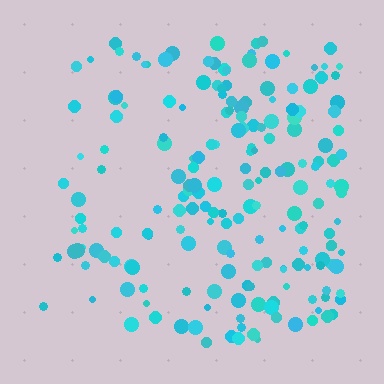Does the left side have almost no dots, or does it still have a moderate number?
Still a moderate number, just noticeably fewer than the right.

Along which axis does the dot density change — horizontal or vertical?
Horizontal.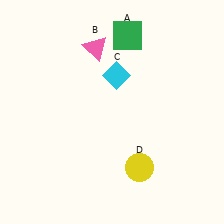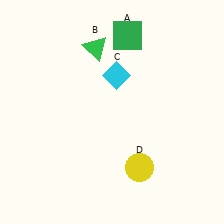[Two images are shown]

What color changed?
The triangle (B) changed from pink in Image 1 to green in Image 2.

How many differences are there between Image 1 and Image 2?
There is 1 difference between the two images.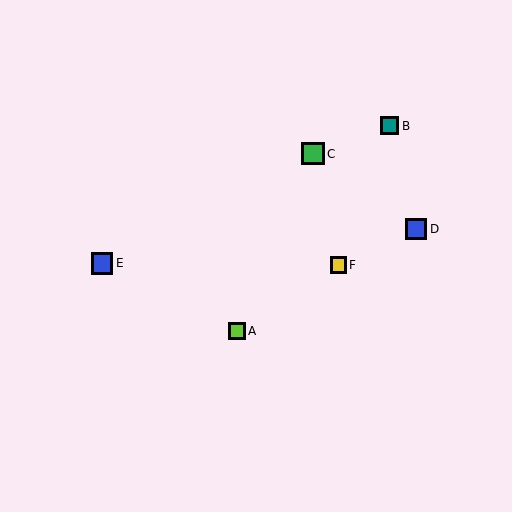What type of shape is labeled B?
Shape B is a teal square.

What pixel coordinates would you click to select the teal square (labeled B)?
Click at (390, 126) to select the teal square B.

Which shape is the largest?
The green square (labeled C) is the largest.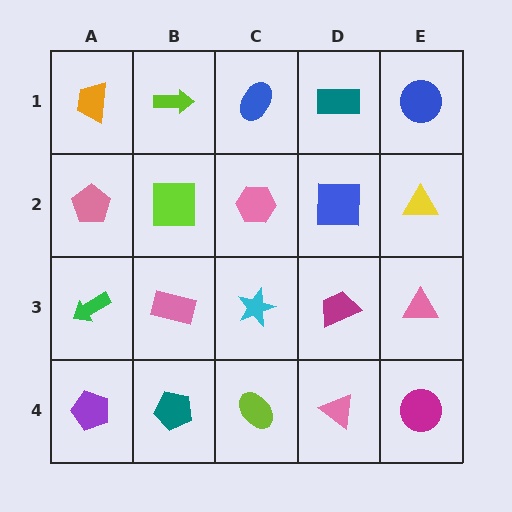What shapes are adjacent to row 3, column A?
A pink pentagon (row 2, column A), a purple pentagon (row 4, column A), a pink rectangle (row 3, column B).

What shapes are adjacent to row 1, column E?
A yellow triangle (row 2, column E), a teal rectangle (row 1, column D).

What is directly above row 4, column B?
A pink rectangle.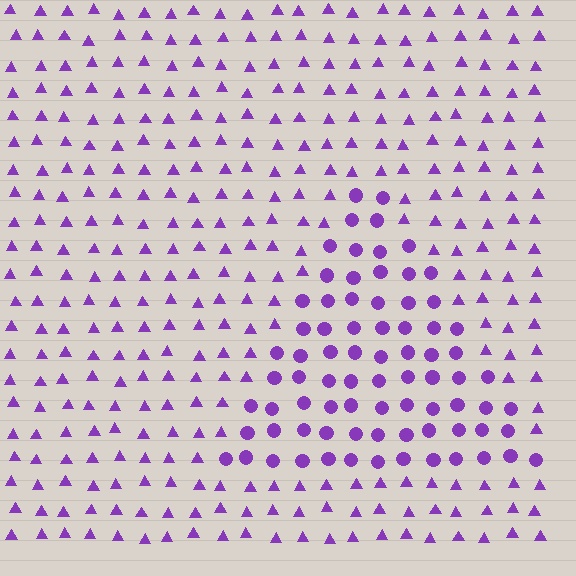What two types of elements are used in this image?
The image uses circles inside the triangle region and triangles outside it.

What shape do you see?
I see a triangle.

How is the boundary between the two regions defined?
The boundary is defined by a change in element shape: circles inside vs. triangles outside. All elements share the same color and spacing.